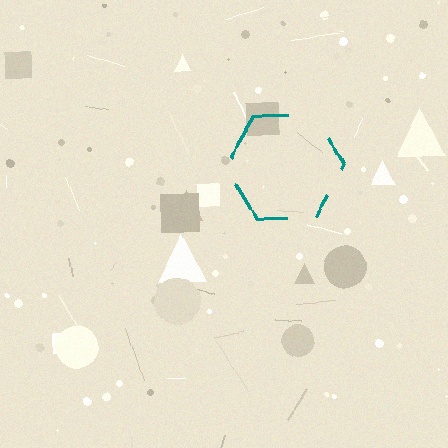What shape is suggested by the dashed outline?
The dashed outline suggests a hexagon.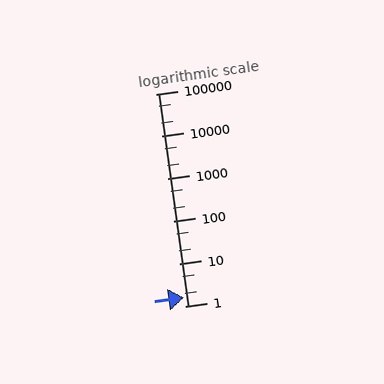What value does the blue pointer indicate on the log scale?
The pointer indicates approximately 1.6.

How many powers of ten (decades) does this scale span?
The scale spans 5 decades, from 1 to 100000.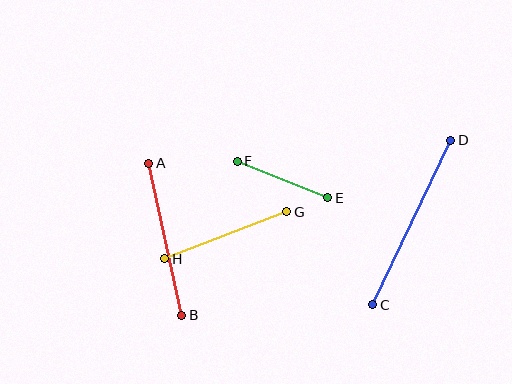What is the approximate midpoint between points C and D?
The midpoint is at approximately (412, 223) pixels.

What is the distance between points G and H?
The distance is approximately 131 pixels.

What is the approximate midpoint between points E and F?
The midpoint is at approximately (283, 180) pixels.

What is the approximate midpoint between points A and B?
The midpoint is at approximately (165, 239) pixels.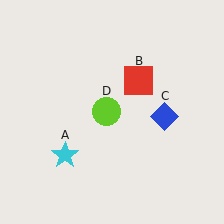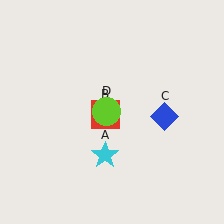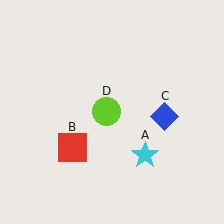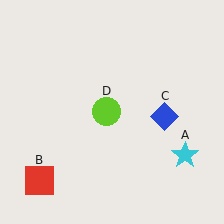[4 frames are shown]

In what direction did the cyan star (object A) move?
The cyan star (object A) moved right.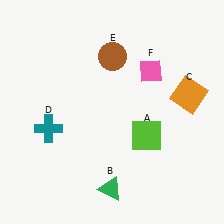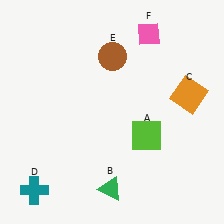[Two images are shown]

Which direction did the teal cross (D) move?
The teal cross (D) moved down.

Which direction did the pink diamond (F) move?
The pink diamond (F) moved up.